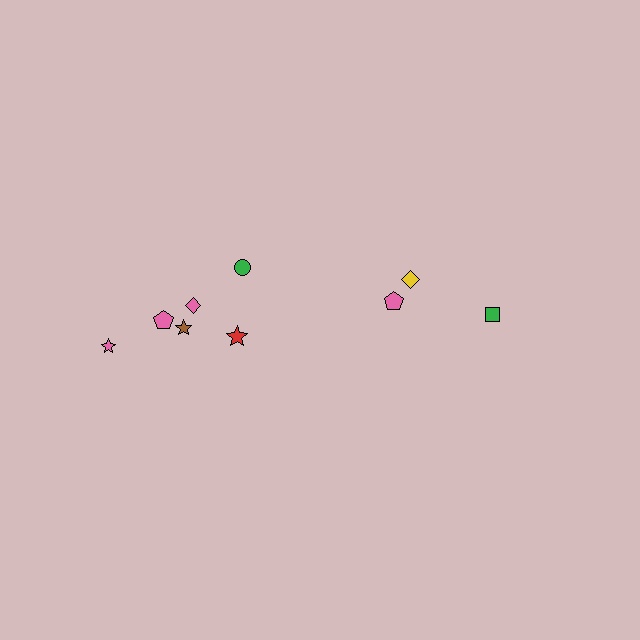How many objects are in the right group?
There are 3 objects.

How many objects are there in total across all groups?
There are 9 objects.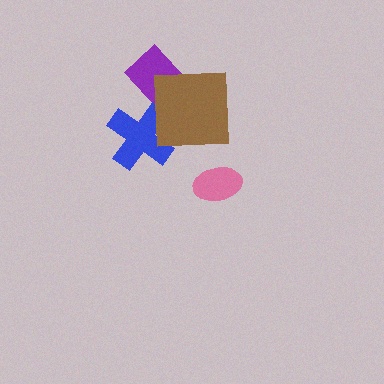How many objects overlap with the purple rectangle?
2 objects overlap with the purple rectangle.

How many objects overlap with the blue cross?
2 objects overlap with the blue cross.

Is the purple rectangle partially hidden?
Yes, it is partially covered by another shape.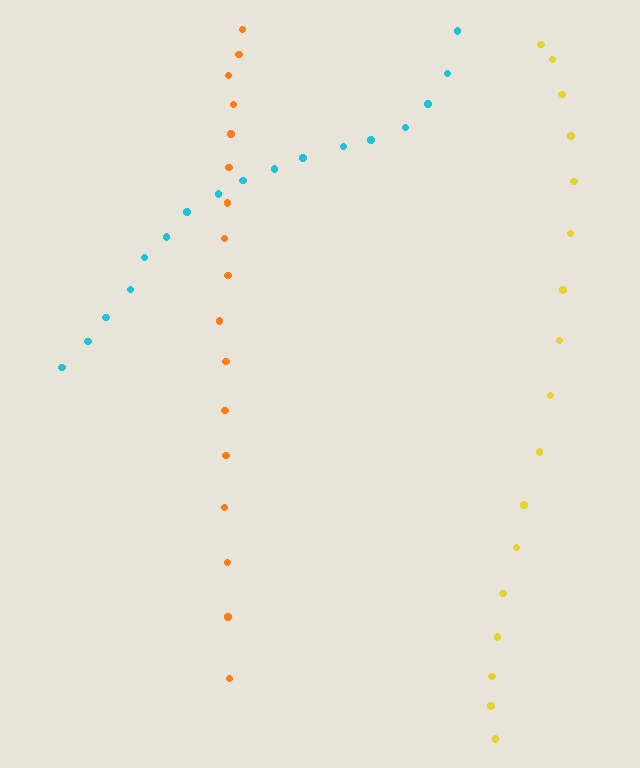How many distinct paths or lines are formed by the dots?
There are 3 distinct paths.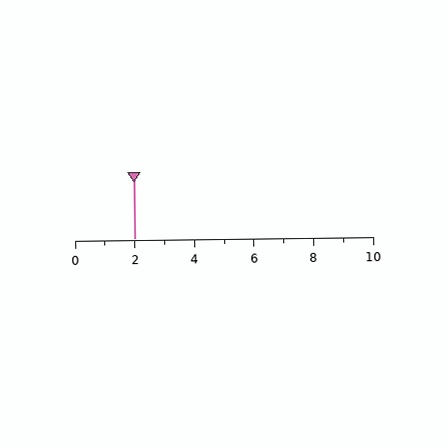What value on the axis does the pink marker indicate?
The marker indicates approximately 2.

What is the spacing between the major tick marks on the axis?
The major ticks are spaced 2 apart.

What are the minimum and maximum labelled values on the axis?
The axis runs from 0 to 10.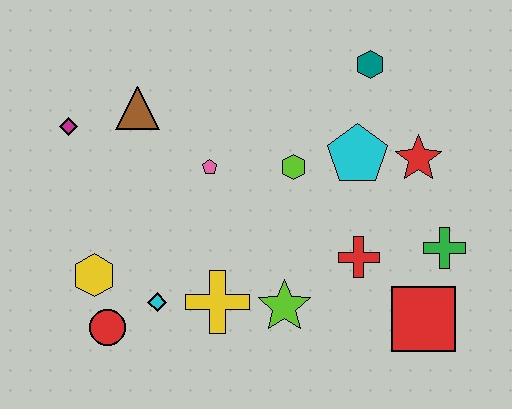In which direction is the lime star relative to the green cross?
The lime star is to the left of the green cross.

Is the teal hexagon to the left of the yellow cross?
No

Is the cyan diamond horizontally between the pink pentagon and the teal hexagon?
No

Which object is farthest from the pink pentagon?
The red square is farthest from the pink pentagon.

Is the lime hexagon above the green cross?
Yes